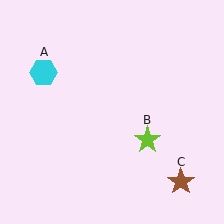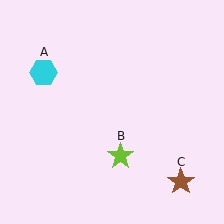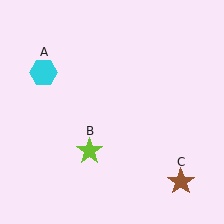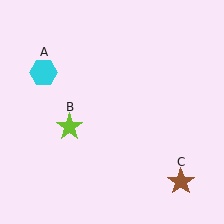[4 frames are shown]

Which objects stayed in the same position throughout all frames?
Cyan hexagon (object A) and brown star (object C) remained stationary.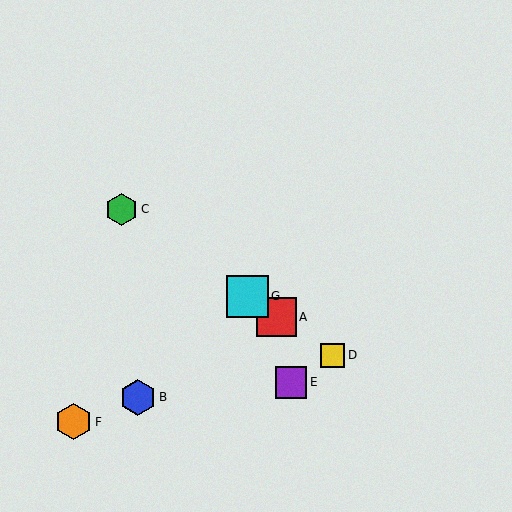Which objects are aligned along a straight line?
Objects A, C, D, G are aligned along a straight line.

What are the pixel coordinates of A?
Object A is at (276, 317).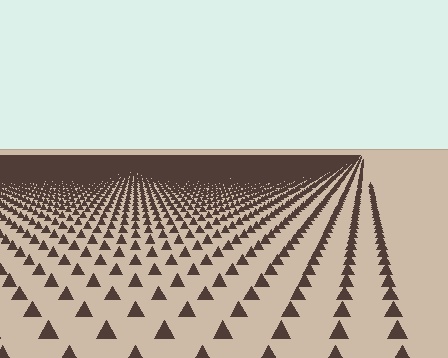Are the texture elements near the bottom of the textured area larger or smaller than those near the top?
Larger. Near the bottom, elements are closer to the viewer and appear at a bigger on-screen size.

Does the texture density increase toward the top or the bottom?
Density increases toward the top.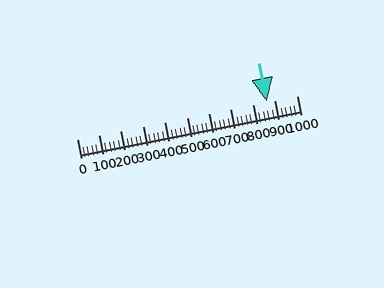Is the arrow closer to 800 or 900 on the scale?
The arrow is closer to 900.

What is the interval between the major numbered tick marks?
The major tick marks are spaced 100 units apart.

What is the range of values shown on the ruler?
The ruler shows values from 0 to 1000.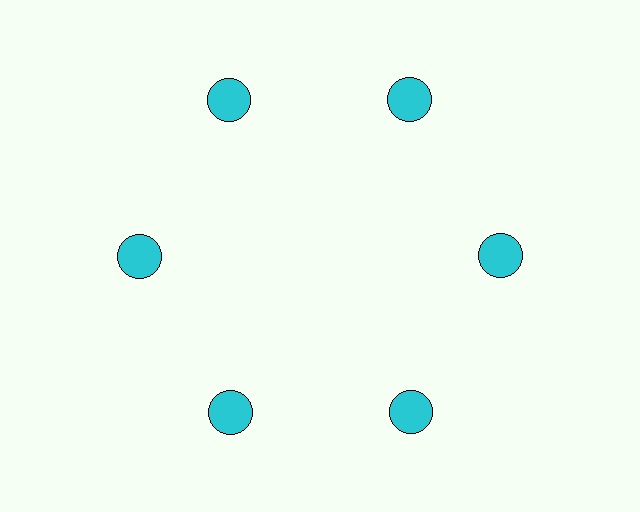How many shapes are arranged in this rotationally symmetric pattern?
There are 6 shapes, arranged in 6 groups of 1.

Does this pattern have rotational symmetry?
Yes, this pattern has 6-fold rotational symmetry. It looks the same after rotating 60 degrees around the center.